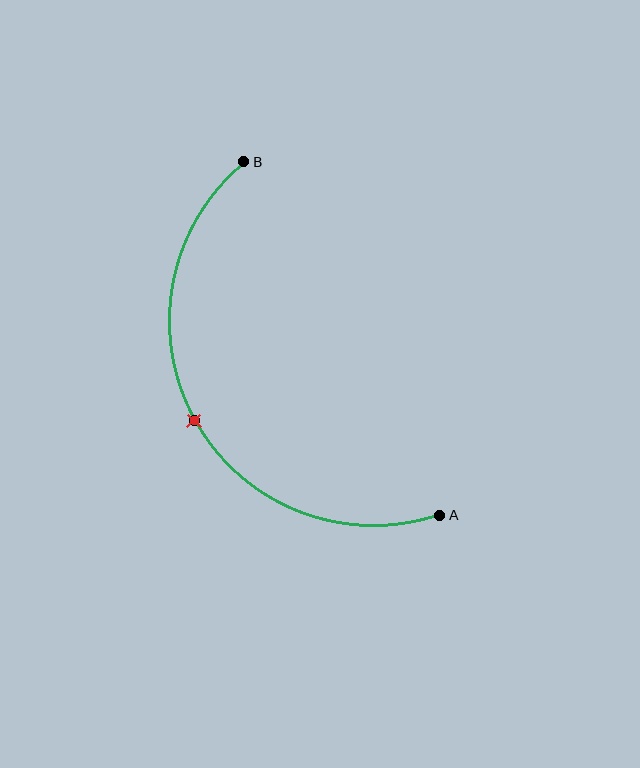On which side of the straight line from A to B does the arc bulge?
The arc bulges to the left of the straight line connecting A and B.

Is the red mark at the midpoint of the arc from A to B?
Yes. The red mark lies on the arc at equal arc-length from both A and B — it is the arc midpoint.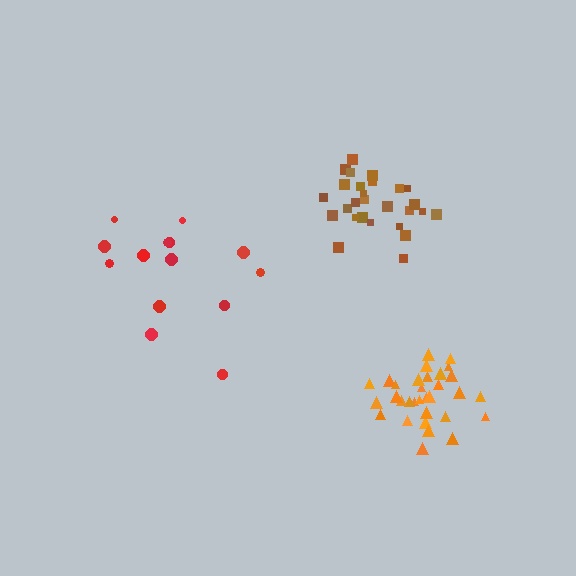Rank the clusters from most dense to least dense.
orange, brown, red.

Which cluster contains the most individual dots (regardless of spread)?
Orange (32).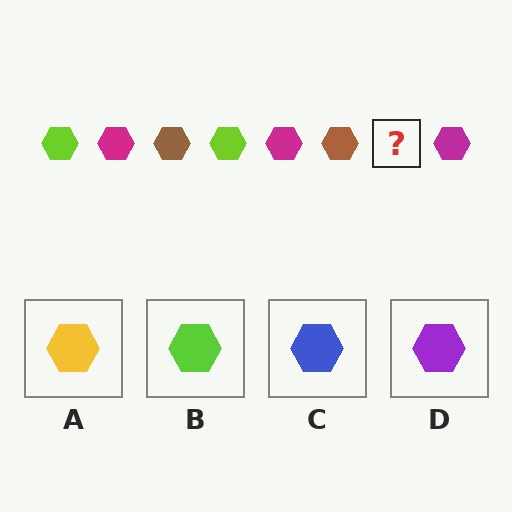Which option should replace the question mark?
Option B.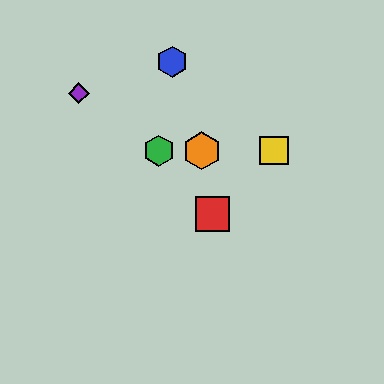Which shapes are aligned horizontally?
The green hexagon, the yellow square, the orange hexagon are aligned horizontally.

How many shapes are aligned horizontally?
3 shapes (the green hexagon, the yellow square, the orange hexagon) are aligned horizontally.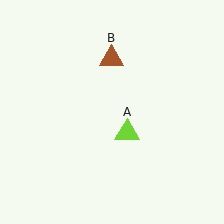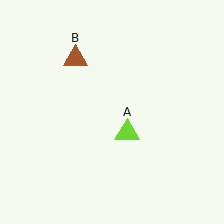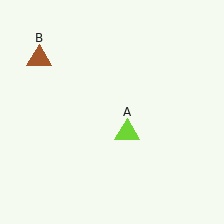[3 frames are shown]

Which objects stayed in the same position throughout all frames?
Lime triangle (object A) remained stationary.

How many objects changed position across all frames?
1 object changed position: brown triangle (object B).